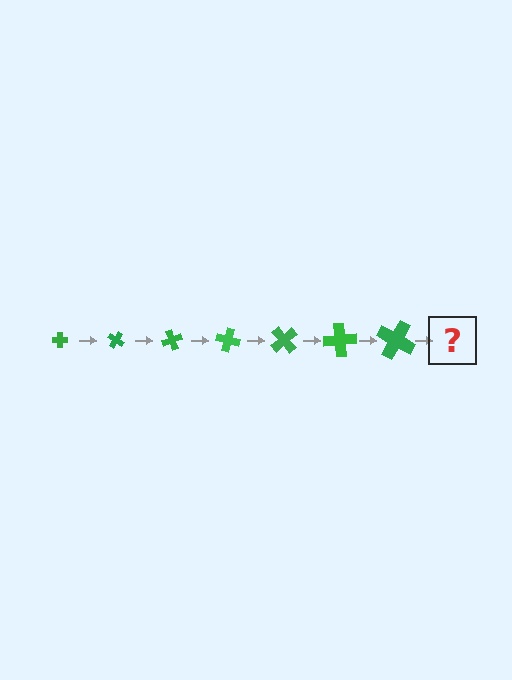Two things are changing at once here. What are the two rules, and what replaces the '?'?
The two rules are that the cross grows larger each step and it rotates 35 degrees each step. The '?' should be a cross, larger than the previous one and rotated 245 degrees from the start.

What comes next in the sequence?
The next element should be a cross, larger than the previous one and rotated 245 degrees from the start.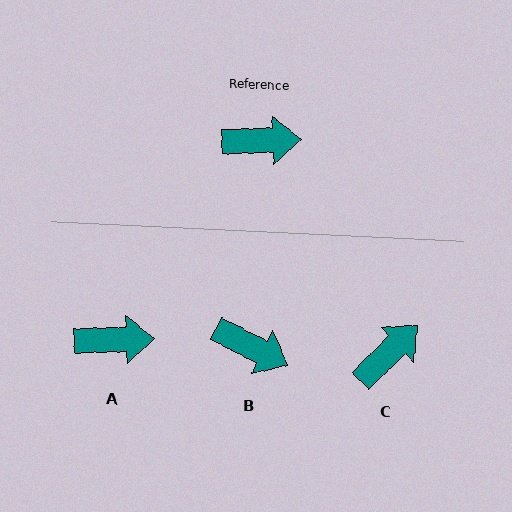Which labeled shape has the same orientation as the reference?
A.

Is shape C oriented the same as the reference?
No, it is off by about 41 degrees.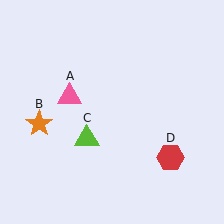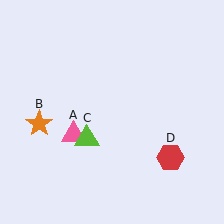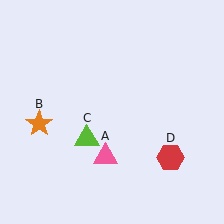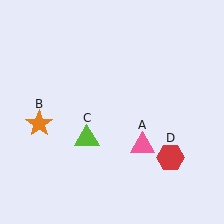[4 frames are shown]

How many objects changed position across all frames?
1 object changed position: pink triangle (object A).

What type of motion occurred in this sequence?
The pink triangle (object A) rotated counterclockwise around the center of the scene.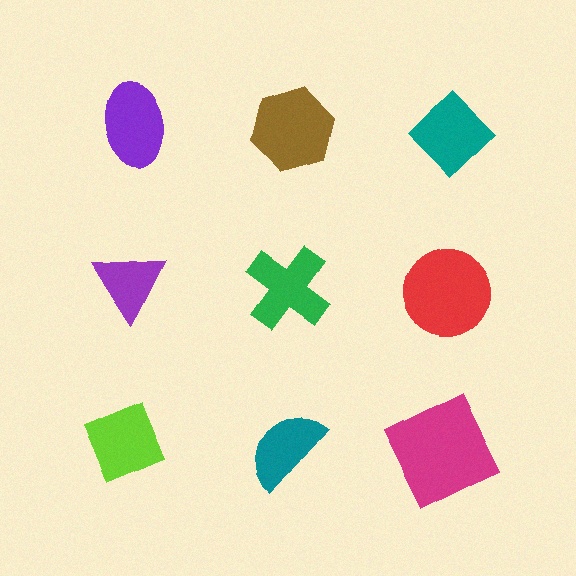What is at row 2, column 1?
A purple triangle.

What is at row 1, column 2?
A brown hexagon.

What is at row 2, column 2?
A green cross.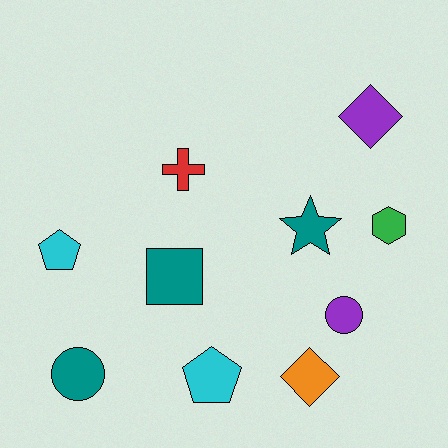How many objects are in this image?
There are 10 objects.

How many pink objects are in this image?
There are no pink objects.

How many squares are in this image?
There is 1 square.